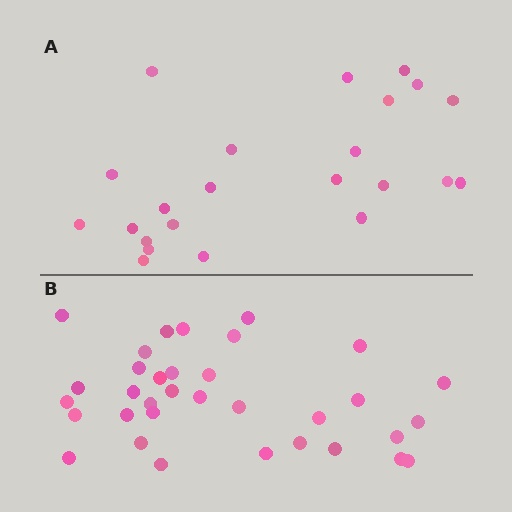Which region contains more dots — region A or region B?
Region B (the bottom region) has more dots.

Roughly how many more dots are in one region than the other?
Region B has roughly 12 or so more dots than region A.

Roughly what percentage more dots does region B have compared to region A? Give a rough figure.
About 50% more.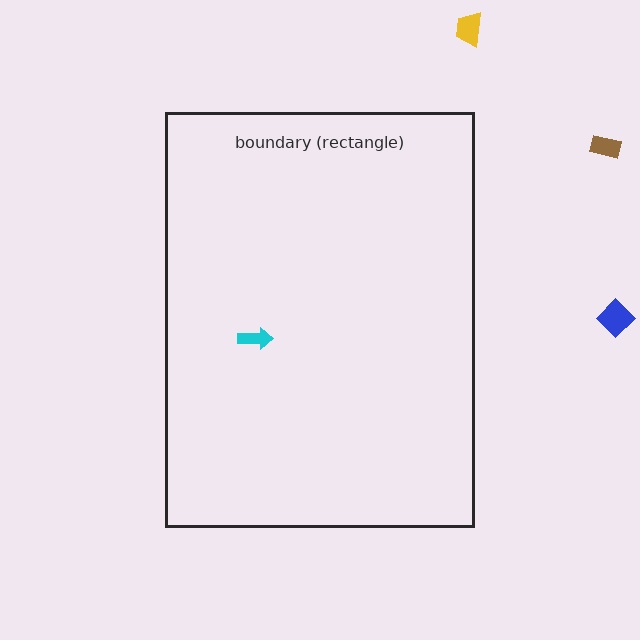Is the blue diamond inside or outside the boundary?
Outside.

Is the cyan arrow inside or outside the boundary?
Inside.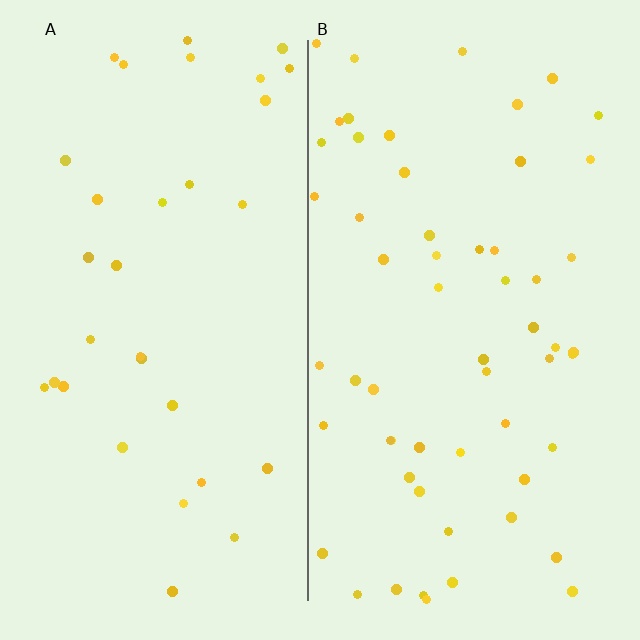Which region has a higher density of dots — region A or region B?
B (the right).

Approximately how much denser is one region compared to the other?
Approximately 1.8× — region B over region A.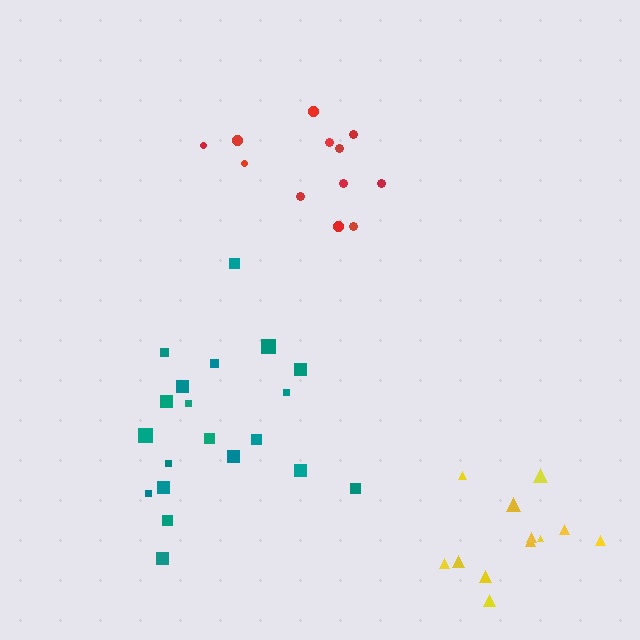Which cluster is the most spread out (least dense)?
Yellow.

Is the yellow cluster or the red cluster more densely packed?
Red.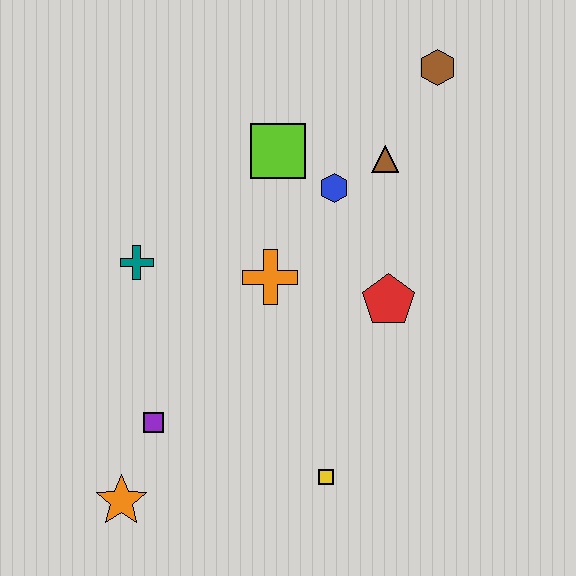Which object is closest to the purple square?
The orange star is closest to the purple square.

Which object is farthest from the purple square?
The brown hexagon is farthest from the purple square.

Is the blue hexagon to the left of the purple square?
No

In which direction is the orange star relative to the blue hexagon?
The orange star is below the blue hexagon.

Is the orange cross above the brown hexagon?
No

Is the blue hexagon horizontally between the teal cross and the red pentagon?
Yes